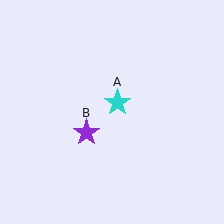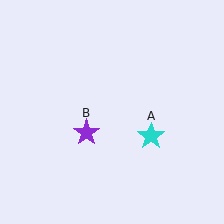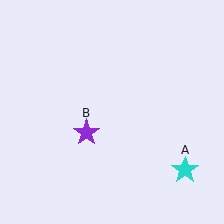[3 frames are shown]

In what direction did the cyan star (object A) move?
The cyan star (object A) moved down and to the right.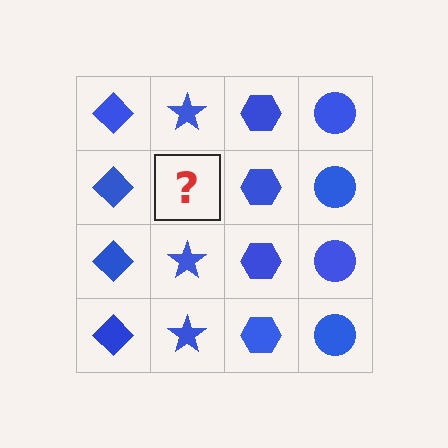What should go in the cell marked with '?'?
The missing cell should contain a blue star.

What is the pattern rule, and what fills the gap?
The rule is that each column has a consistent shape. The gap should be filled with a blue star.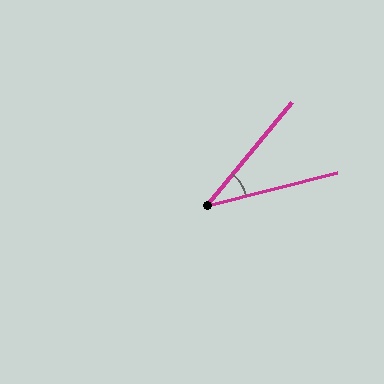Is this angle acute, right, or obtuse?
It is acute.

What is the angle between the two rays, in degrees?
Approximately 36 degrees.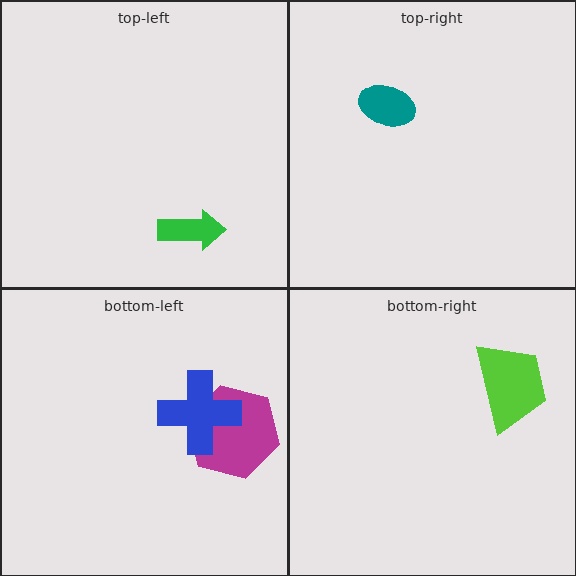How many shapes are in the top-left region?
1.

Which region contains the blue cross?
The bottom-left region.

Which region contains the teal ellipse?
The top-right region.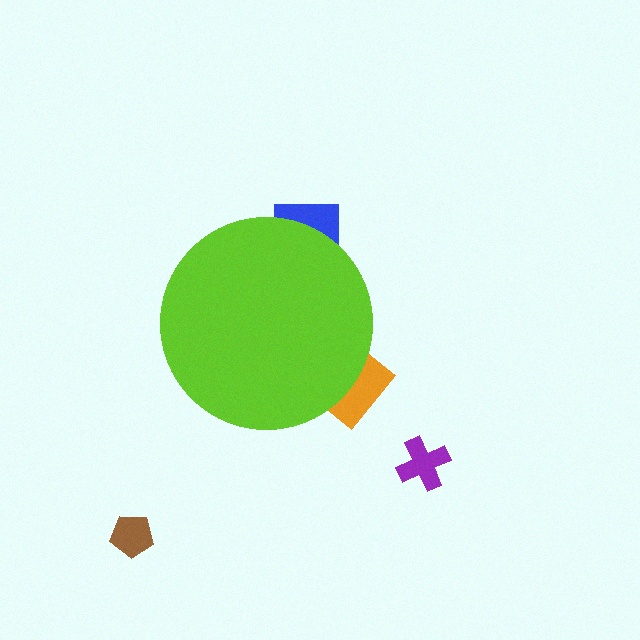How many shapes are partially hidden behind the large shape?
2 shapes are partially hidden.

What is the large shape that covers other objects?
A lime circle.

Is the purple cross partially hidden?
No, the purple cross is fully visible.